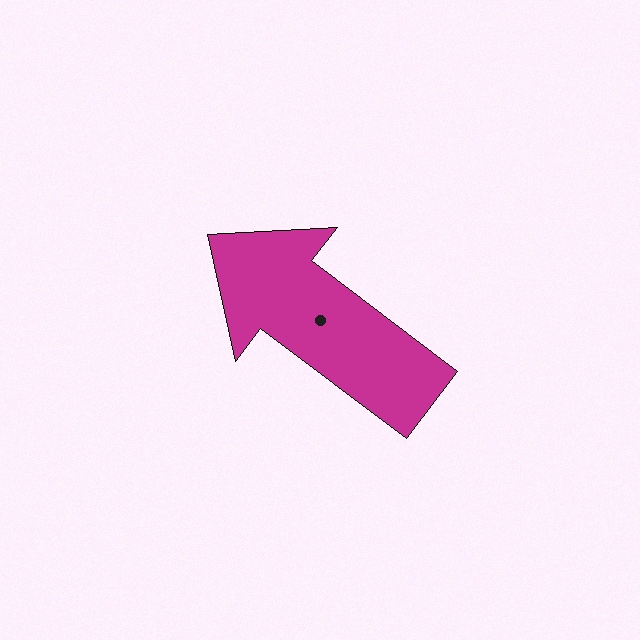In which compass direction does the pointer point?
Northwest.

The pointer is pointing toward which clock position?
Roughly 10 o'clock.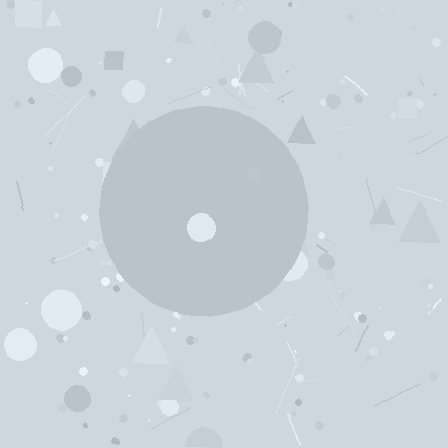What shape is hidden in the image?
A circle is hidden in the image.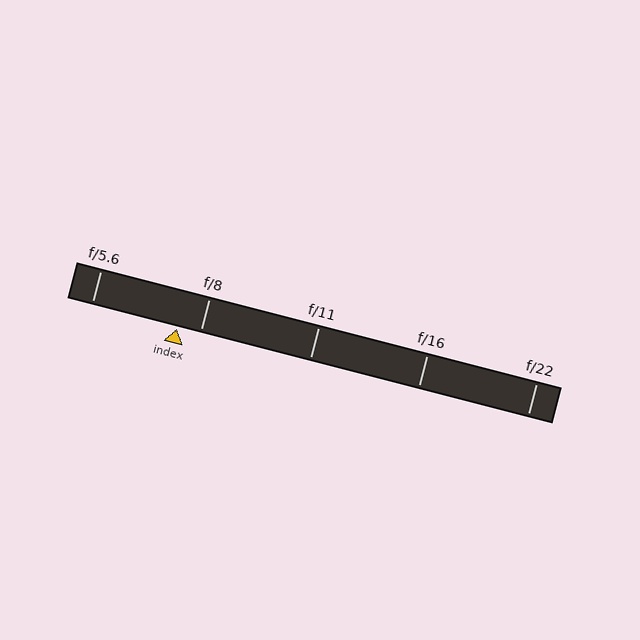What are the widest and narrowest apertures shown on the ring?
The widest aperture shown is f/5.6 and the narrowest is f/22.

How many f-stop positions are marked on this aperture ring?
There are 5 f-stop positions marked.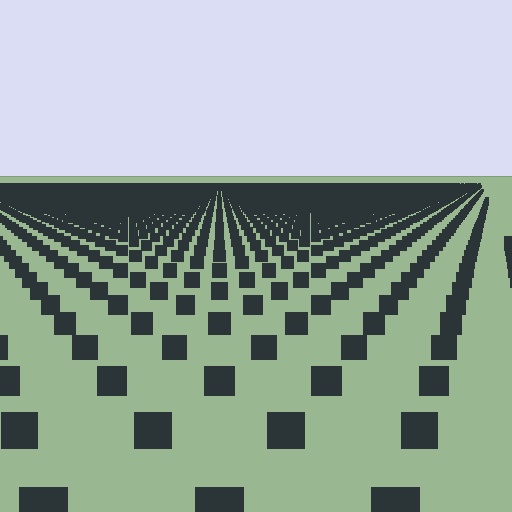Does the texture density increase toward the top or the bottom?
Density increases toward the top.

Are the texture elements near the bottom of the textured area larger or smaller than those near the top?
Larger. Near the bottom, elements are closer to the viewer and appear at a bigger on-screen size.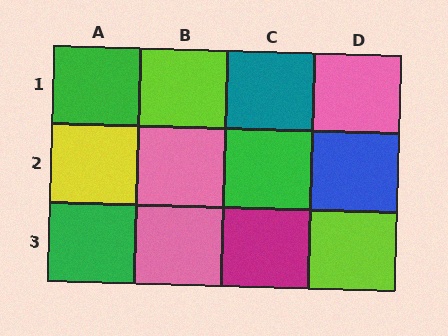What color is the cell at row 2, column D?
Blue.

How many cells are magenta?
1 cell is magenta.